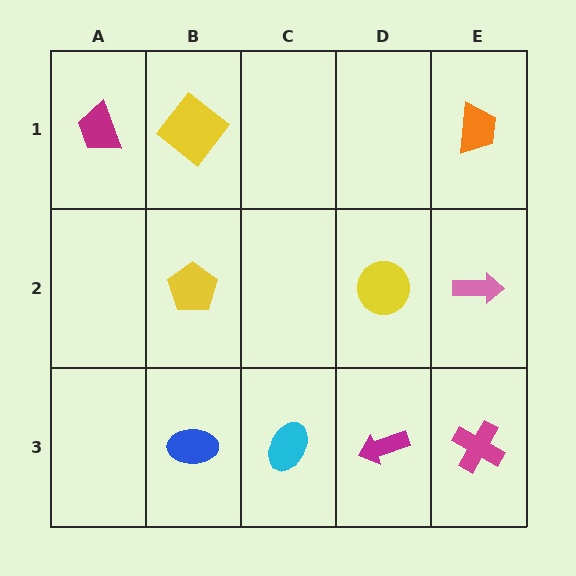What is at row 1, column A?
A magenta trapezoid.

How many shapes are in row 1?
3 shapes.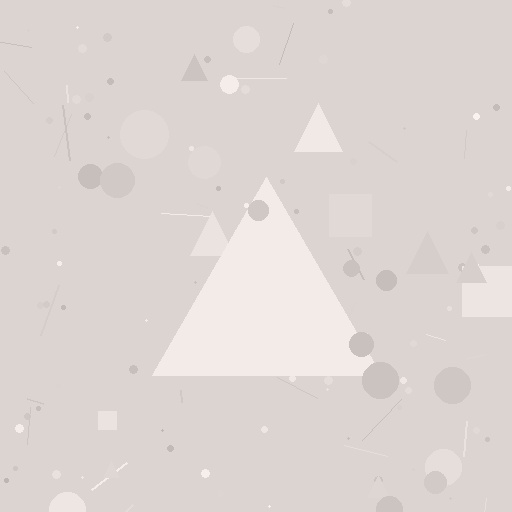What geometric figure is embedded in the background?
A triangle is embedded in the background.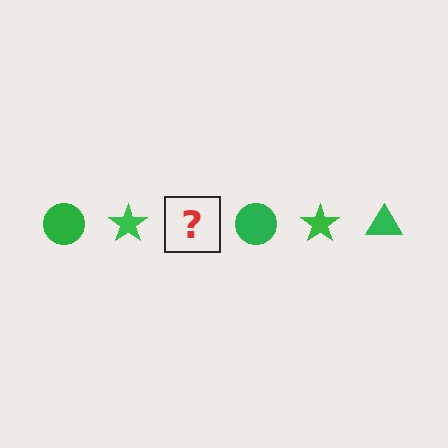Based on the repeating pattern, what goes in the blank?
The blank should be a green triangle.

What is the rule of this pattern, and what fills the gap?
The rule is that the pattern cycles through circle, star, triangle shapes in green. The gap should be filled with a green triangle.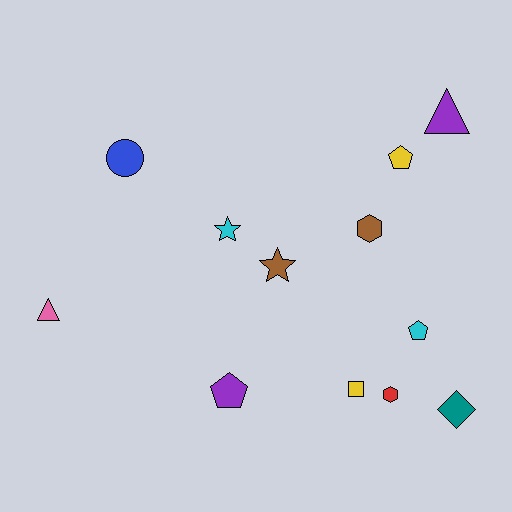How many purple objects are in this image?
There are 2 purple objects.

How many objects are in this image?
There are 12 objects.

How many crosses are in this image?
There are no crosses.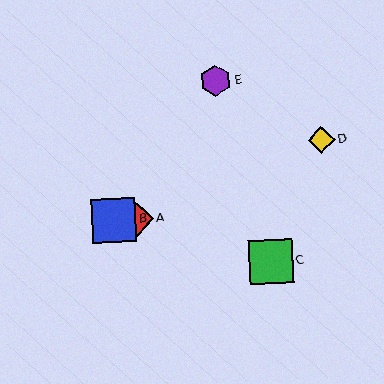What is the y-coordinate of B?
Object B is at y≈220.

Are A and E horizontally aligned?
No, A is at y≈219 and E is at y≈81.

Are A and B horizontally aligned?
Yes, both are at y≈219.